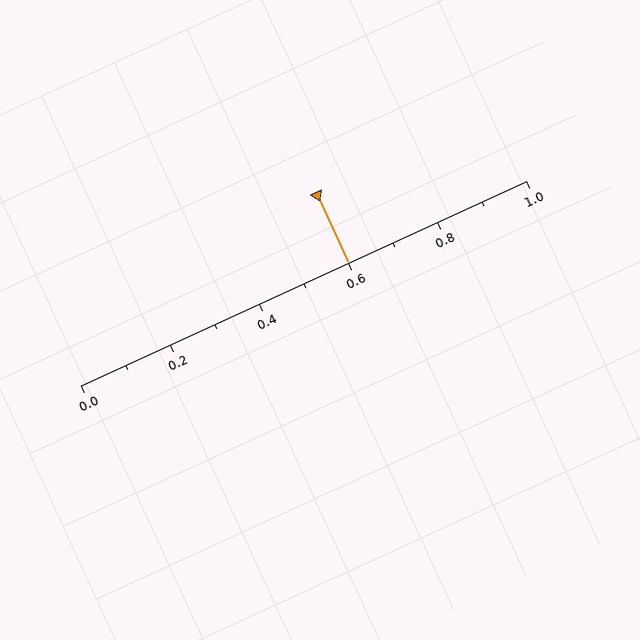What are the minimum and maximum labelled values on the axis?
The axis runs from 0.0 to 1.0.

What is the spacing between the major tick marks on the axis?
The major ticks are spaced 0.2 apart.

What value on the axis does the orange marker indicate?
The marker indicates approximately 0.6.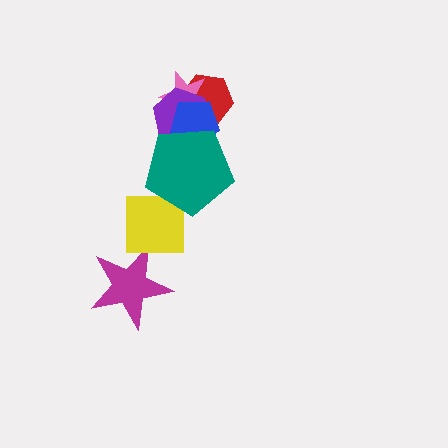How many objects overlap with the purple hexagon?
4 objects overlap with the purple hexagon.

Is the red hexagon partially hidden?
Yes, it is partially covered by another shape.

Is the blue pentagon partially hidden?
Yes, it is partially covered by another shape.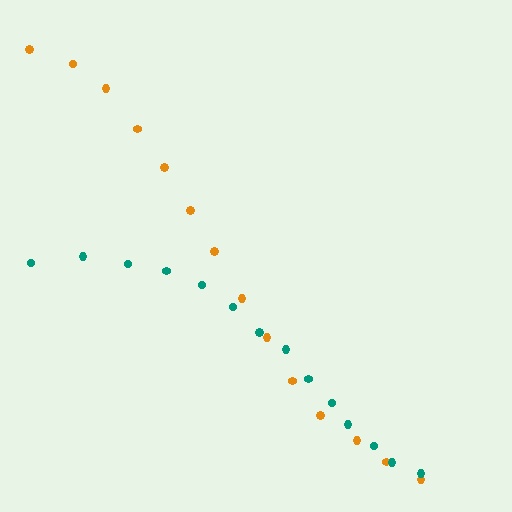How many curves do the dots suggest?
There are 2 distinct paths.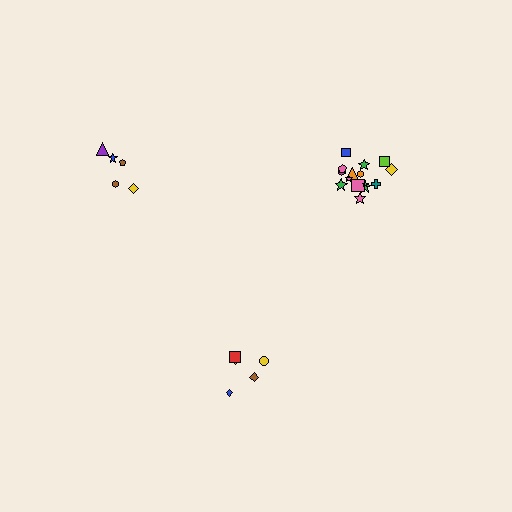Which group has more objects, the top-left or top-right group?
The top-right group.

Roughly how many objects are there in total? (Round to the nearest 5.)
Roughly 25 objects in total.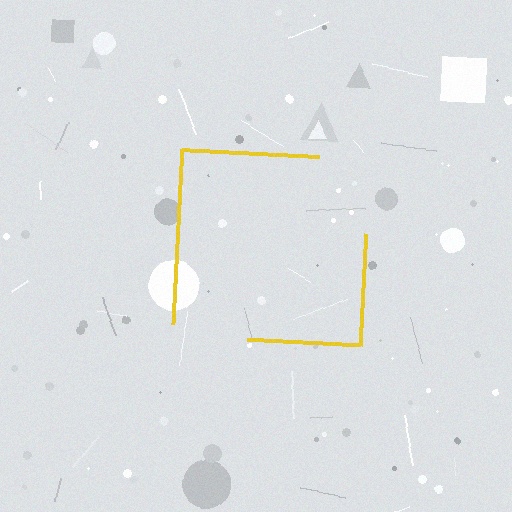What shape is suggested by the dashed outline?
The dashed outline suggests a square.